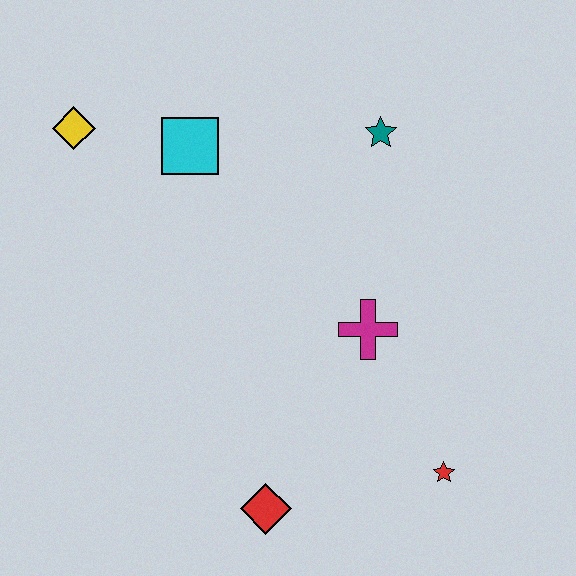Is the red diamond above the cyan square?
No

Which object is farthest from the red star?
The yellow diamond is farthest from the red star.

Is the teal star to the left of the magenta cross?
No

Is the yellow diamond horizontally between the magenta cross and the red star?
No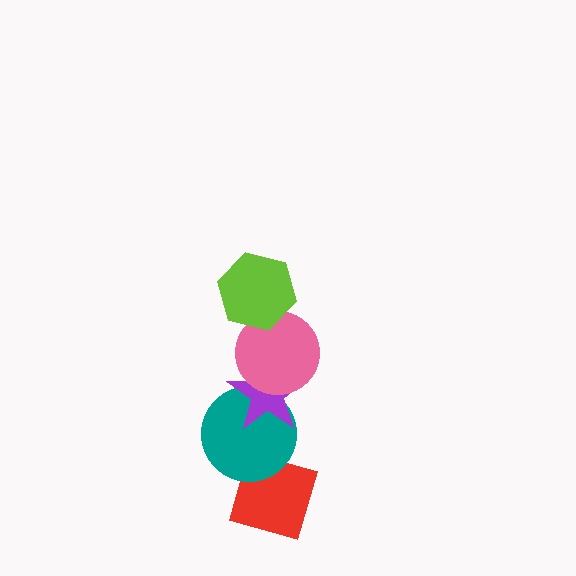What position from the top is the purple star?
The purple star is 3rd from the top.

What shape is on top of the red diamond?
The teal circle is on top of the red diamond.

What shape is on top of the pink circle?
The lime hexagon is on top of the pink circle.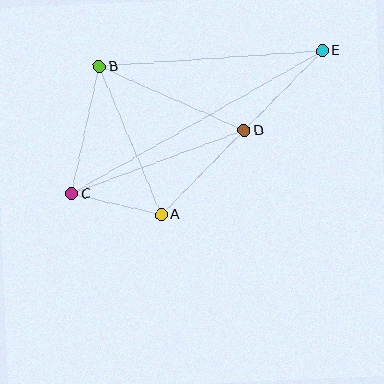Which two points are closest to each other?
Points A and C are closest to each other.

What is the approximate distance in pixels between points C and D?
The distance between C and D is approximately 184 pixels.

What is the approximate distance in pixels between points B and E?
The distance between B and E is approximately 224 pixels.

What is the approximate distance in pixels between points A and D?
The distance between A and D is approximately 118 pixels.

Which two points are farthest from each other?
Points C and E are farthest from each other.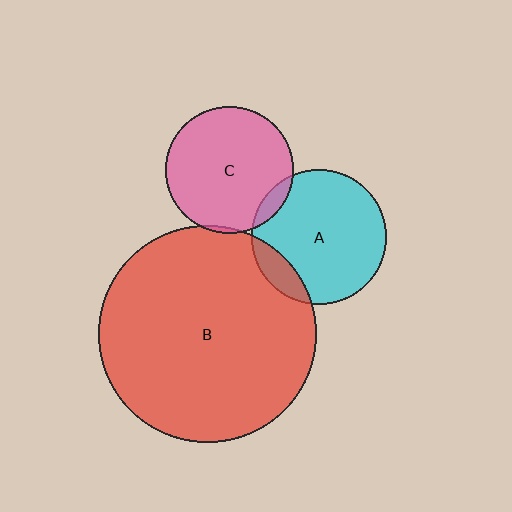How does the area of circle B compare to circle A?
Approximately 2.6 times.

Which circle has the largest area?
Circle B (red).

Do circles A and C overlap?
Yes.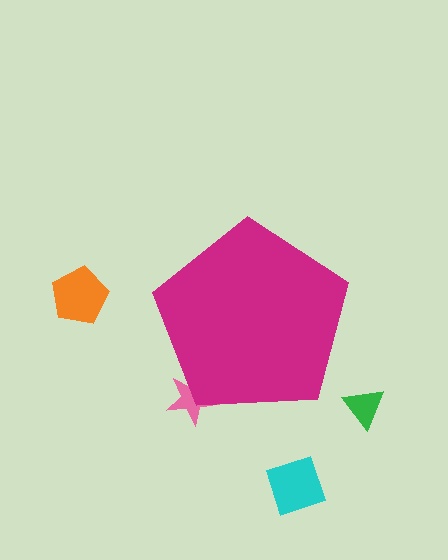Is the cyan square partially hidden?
No, the cyan square is fully visible.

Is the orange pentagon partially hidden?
No, the orange pentagon is fully visible.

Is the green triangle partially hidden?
No, the green triangle is fully visible.